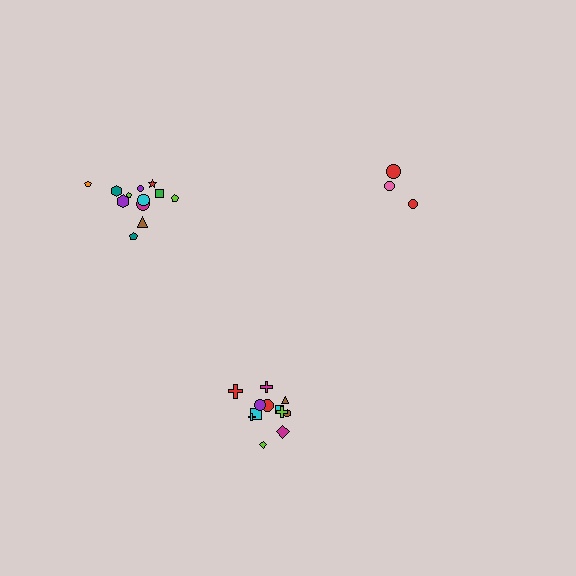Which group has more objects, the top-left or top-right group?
The top-left group.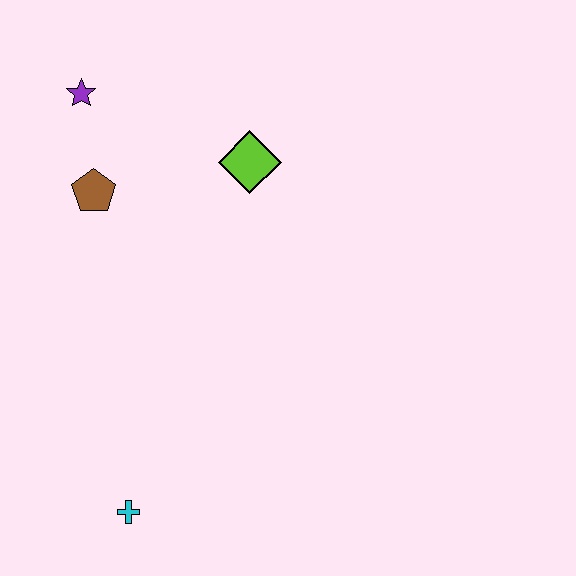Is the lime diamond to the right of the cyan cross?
Yes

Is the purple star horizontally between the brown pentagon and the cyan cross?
No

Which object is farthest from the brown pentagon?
The cyan cross is farthest from the brown pentagon.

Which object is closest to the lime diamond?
The brown pentagon is closest to the lime diamond.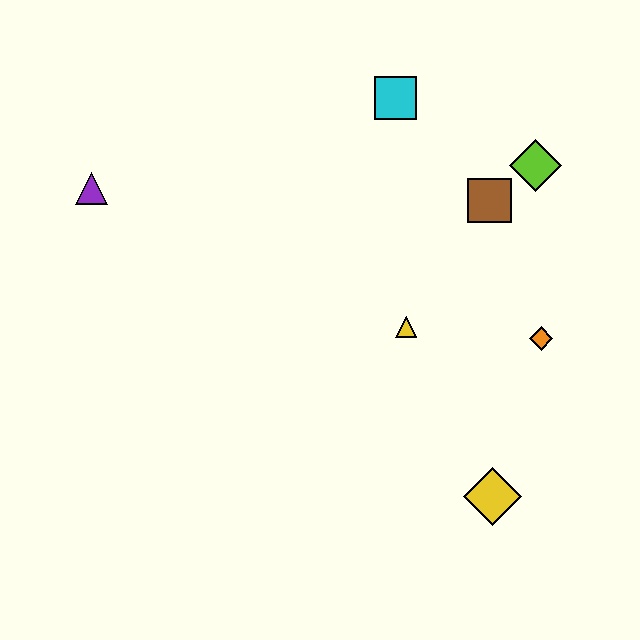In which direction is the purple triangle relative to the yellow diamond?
The purple triangle is to the left of the yellow diamond.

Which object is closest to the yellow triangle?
The orange diamond is closest to the yellow triangle.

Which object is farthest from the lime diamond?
The purple triangle is farthest from the lime diamond.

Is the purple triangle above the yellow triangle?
Yes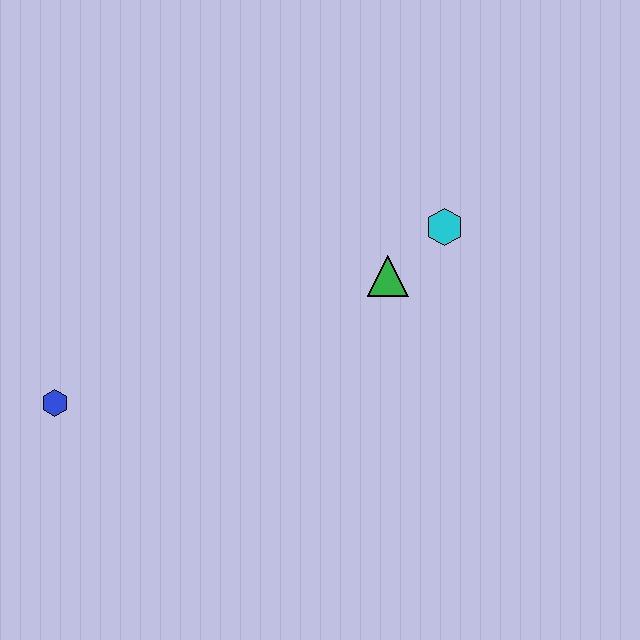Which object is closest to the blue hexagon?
The green triangle is closest to the blue hexagon.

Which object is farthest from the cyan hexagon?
The blue hexagon is farthest from the cyan hexagon.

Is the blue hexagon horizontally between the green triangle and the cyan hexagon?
No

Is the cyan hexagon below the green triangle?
No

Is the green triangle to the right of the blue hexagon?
Yes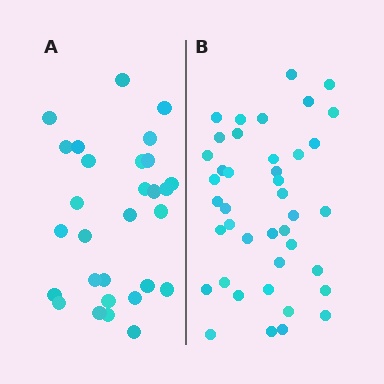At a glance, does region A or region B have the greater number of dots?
Region B (the right region) has more dots.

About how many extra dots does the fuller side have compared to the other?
Region B has roughly 12 or so more dots than region A.